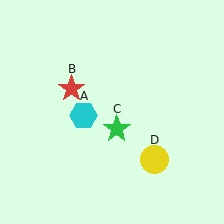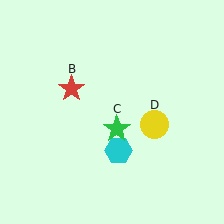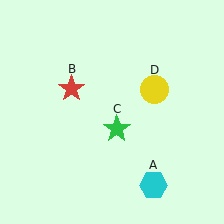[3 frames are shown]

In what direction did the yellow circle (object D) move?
The yellow circle (object D) moved up.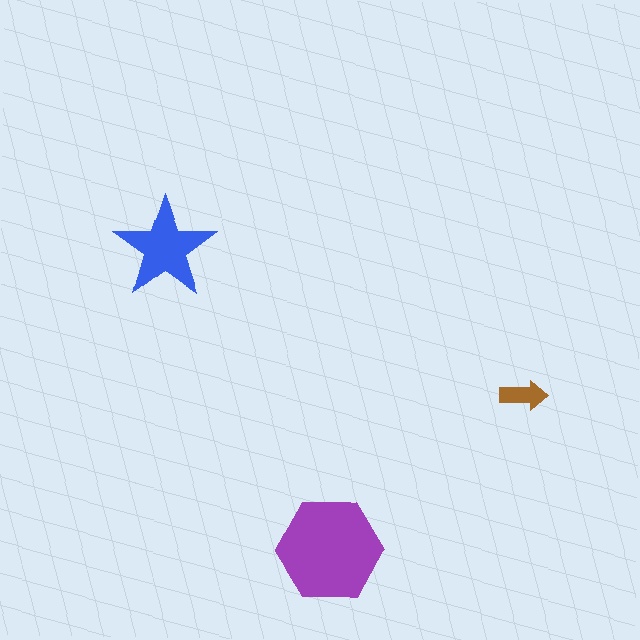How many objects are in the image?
There are 3 objects in the image.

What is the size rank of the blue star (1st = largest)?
2nd.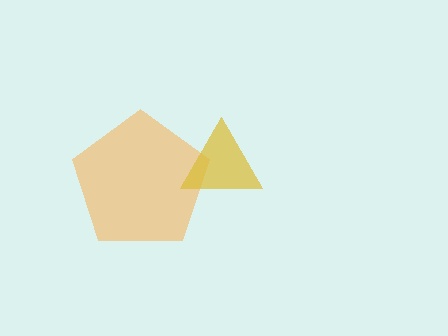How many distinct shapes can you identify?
There are 2 distinct shapes: an orange pentagon, a yellow triangle.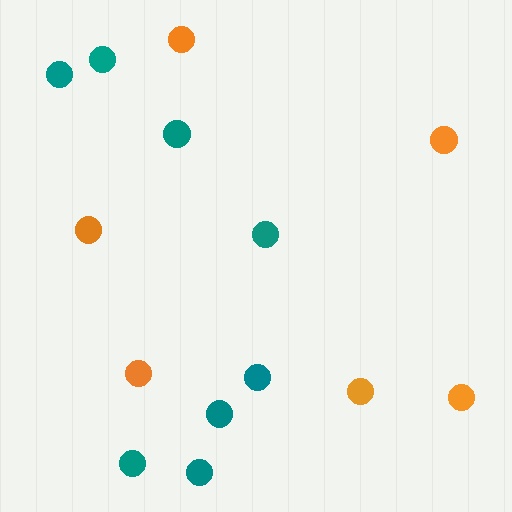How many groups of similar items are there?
There are 2 groups: one group of orange circles (6) and one group of teal circles (8).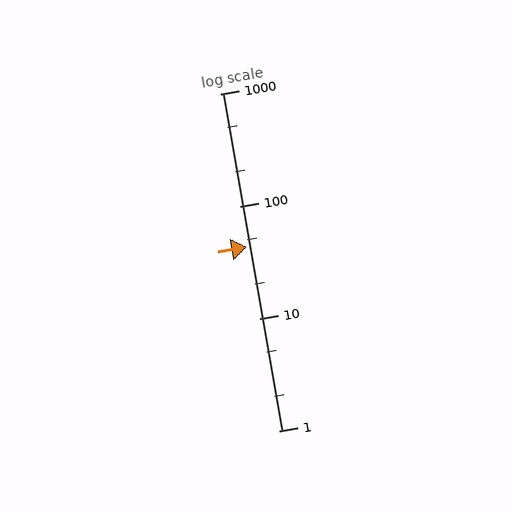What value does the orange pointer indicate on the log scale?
The pointer indicates approximately 43.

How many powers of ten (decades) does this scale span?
The scale spans 3 decades, from 1 to 1000.